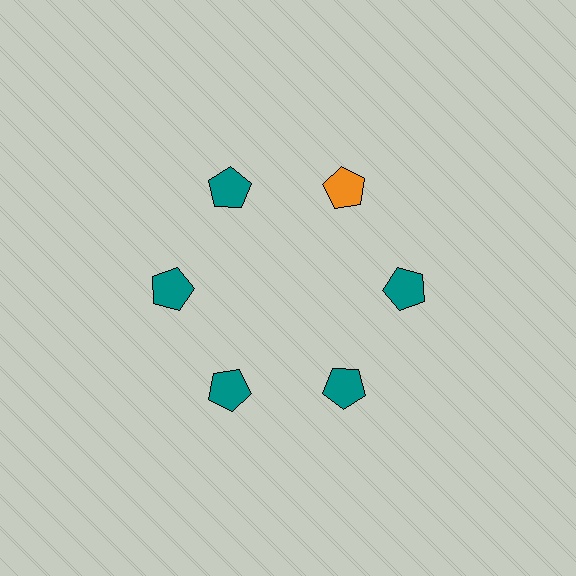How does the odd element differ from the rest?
It has a different color: orange instead of teal.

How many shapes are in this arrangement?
There are 6 shapes arranged in a ring pattern.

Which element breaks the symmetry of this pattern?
The orange pentagon at roughly the 1 o'clock position breaks the symmetry. All other shapes are teal pentagons.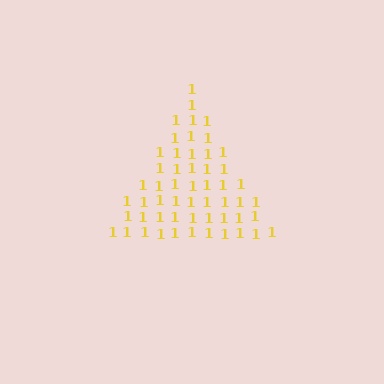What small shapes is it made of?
It is made of small digit 1's.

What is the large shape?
The large shape is a triangle.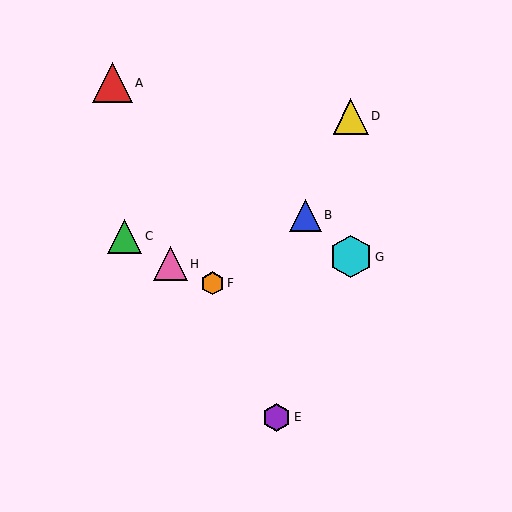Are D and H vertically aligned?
No, D is at x≈351 and H is at x≈170.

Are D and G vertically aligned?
Yes, both are at x≈351.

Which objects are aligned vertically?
Objects D, G are aligned vertically.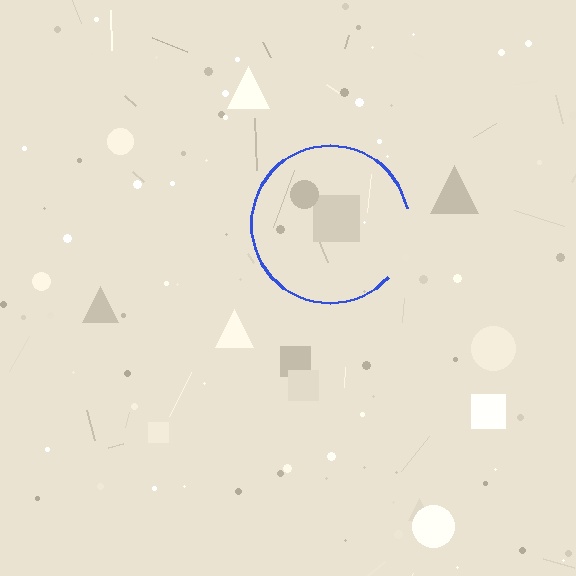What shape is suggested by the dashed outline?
The dashed outline suggests a circle.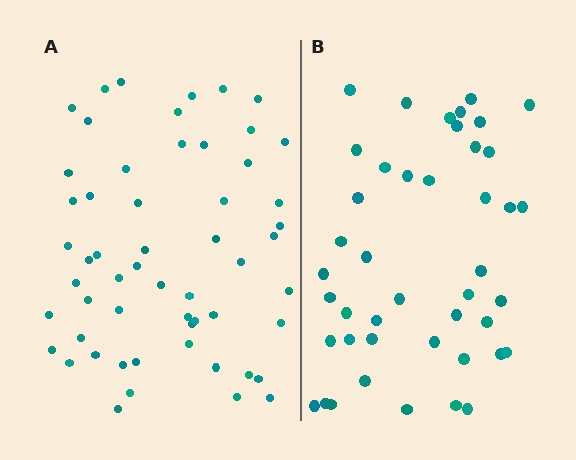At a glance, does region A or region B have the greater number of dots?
Region A (the left region) has more dots.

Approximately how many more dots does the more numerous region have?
Region A has roughly 12 or so more dots than region B.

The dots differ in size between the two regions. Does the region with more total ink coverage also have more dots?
No. Region B has more total ink coverage because its dots are larger, but region A actually contains more individual dots. Total area can be misleading — the number of items is what matters here.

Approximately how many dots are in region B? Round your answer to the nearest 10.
About 40 dots. (The exact count is 44, which rounds to 40.)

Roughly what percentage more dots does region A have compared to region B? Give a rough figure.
About 25% more.